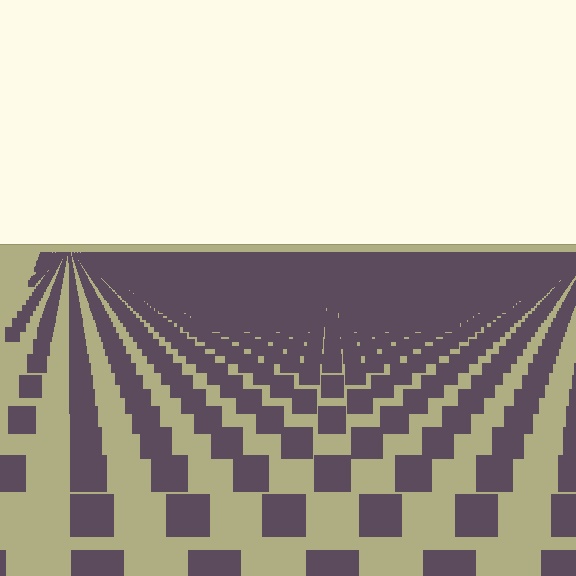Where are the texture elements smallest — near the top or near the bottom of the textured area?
Near the top.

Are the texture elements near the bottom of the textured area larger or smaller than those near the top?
Larger. Near the bottom, elements are closer to the viewer and appear at a bigger on-screen size.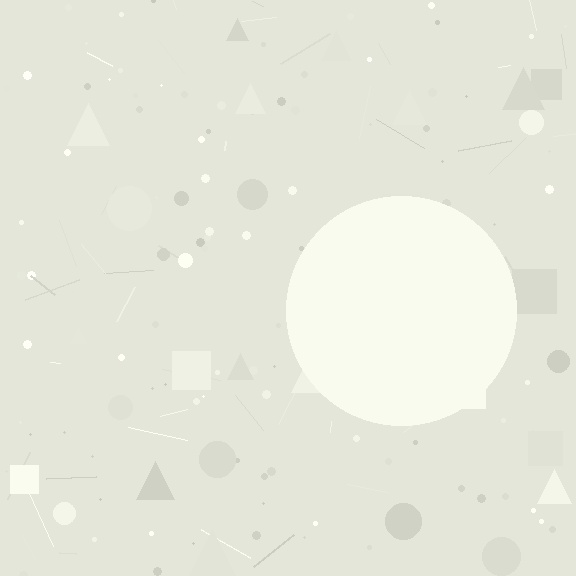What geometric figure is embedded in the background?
A circle is embedded in the background.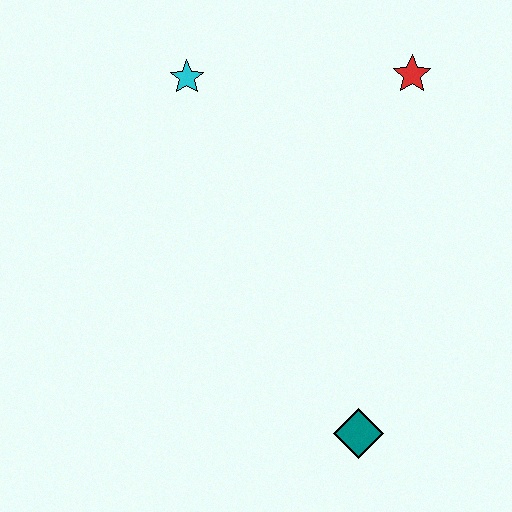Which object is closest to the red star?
The cyan star is closest to the red star.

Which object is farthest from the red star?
The teal diamond is farthest from the red star.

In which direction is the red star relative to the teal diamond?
The red star is above the teal diamond.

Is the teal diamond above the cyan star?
No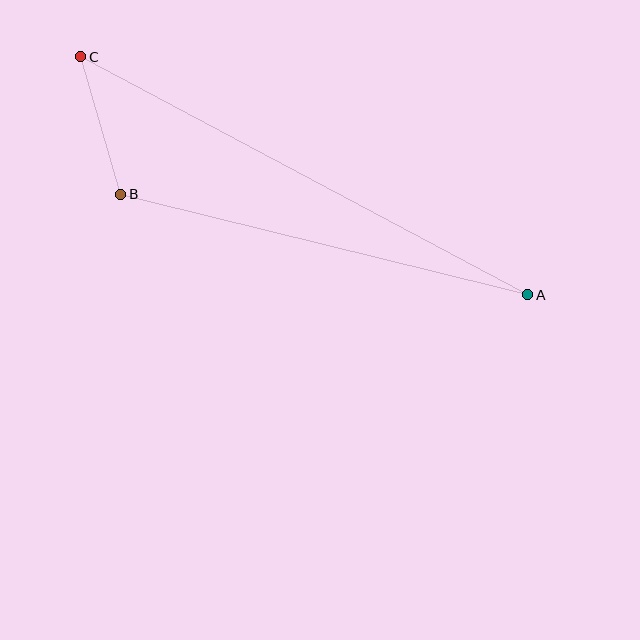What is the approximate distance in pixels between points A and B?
The distance between A and B is approximately 419 pixels.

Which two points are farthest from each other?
Points A and C are farthest from each other.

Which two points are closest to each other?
Points B and C are closest to each other.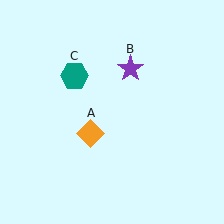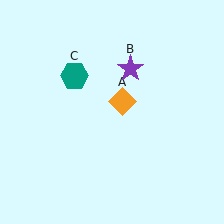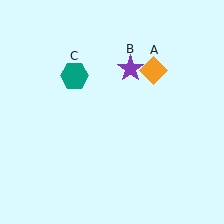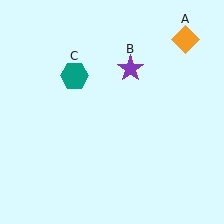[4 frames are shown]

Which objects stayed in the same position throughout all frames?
Purple star (object B) and teal hexagon (object C) remained stationary.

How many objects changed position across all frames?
1 object changed position: orange diamond (object A).